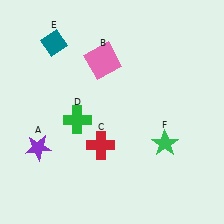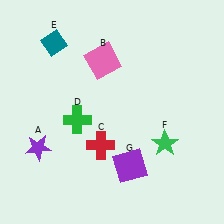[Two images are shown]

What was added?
A purple square (G) was added in Image 2.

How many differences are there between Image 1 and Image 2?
There is 1 difference between the two images.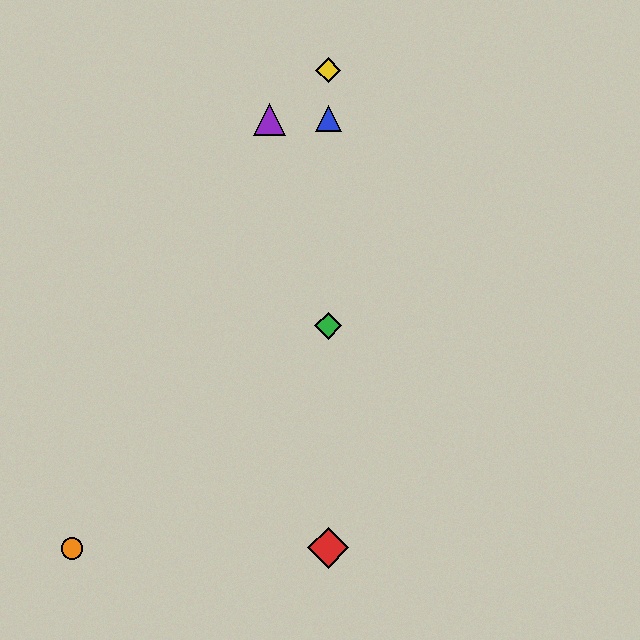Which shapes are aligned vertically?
The red diamond, the blue triangle, the green diamond, the yellow diamond are aligned vertically.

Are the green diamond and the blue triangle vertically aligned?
Yes, both are at x≈328.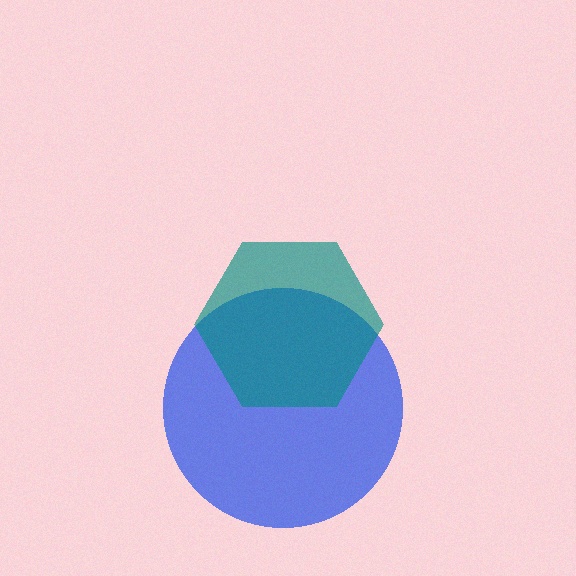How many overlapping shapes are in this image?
There are 2 overlapping shapes in the image.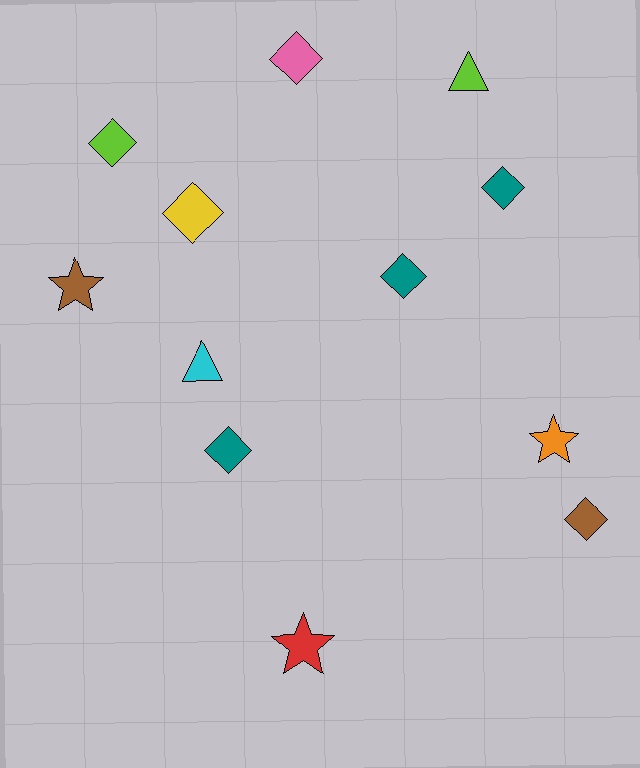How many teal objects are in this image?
There are 3 teal objects.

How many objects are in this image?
There are 12 objects.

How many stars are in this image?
There are 3 stars.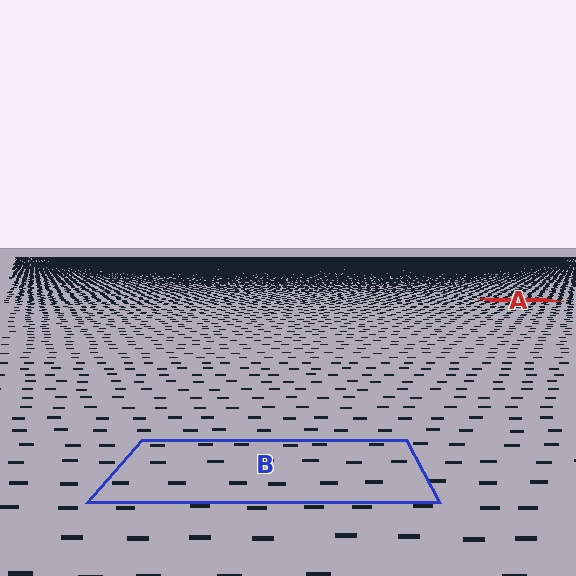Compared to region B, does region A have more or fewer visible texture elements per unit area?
Region A has more texture elements per unit area — they are packed more densely because it is farther away.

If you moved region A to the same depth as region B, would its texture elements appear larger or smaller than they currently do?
They would appear larger. At a closer depth, the same texture elements are projected at a bigger on-screen size.